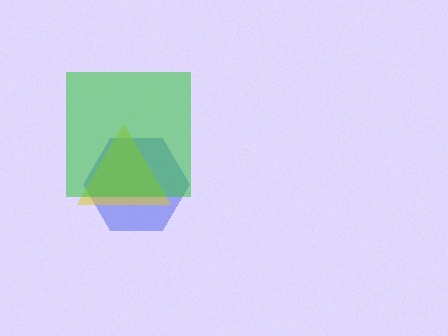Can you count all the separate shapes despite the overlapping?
Yes, there are 3 separate shapes.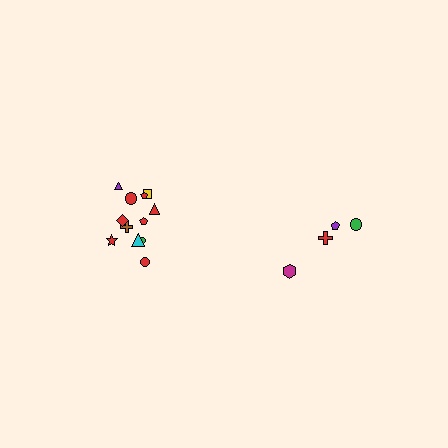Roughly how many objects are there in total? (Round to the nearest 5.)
Roughly 15 objects in total.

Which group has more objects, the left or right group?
The left group.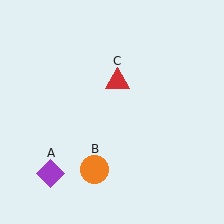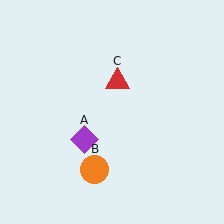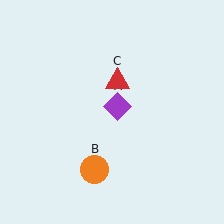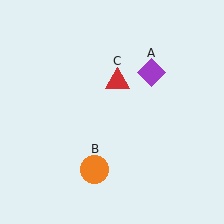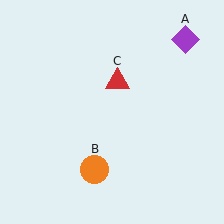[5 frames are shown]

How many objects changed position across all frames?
1 object changed position: purple diamond (object A).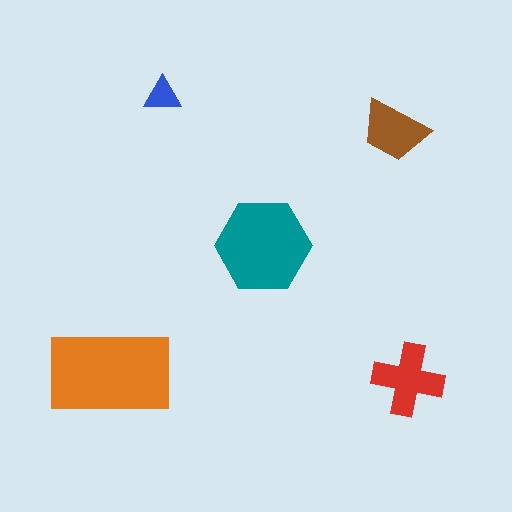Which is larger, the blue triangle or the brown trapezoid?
The brown trapezoid.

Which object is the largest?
The orange rectangle.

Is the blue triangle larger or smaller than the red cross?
Smaller.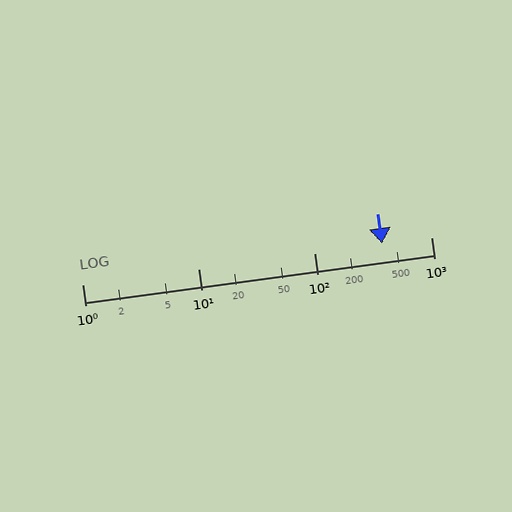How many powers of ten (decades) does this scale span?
The scale spans 3 decades, from 1 to 1000.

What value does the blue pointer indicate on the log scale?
The pointer indicates approximately 380.